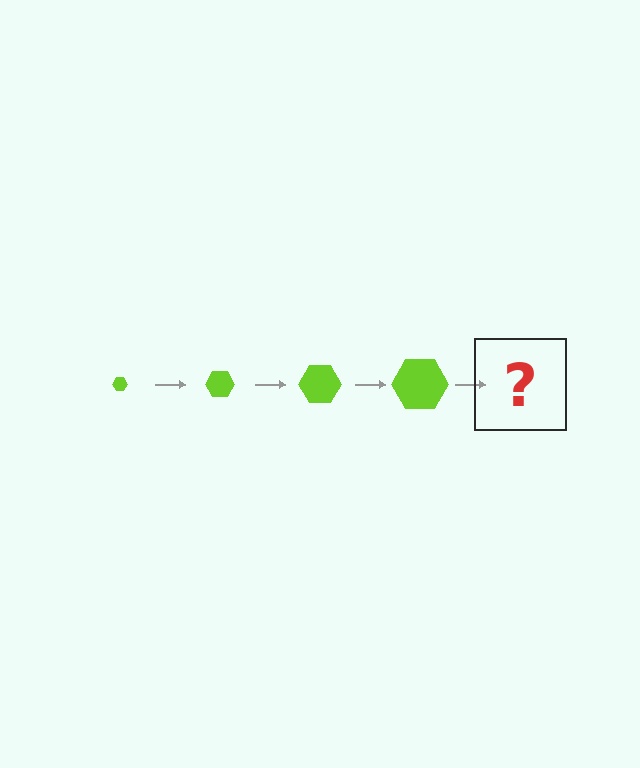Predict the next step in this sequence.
The next step is a lime hexagon, larger than the previous one.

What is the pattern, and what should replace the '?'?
The pattern is that the hexagon gets progressively larger each step. The '?' should be a lime hexagon, larger than the previous one.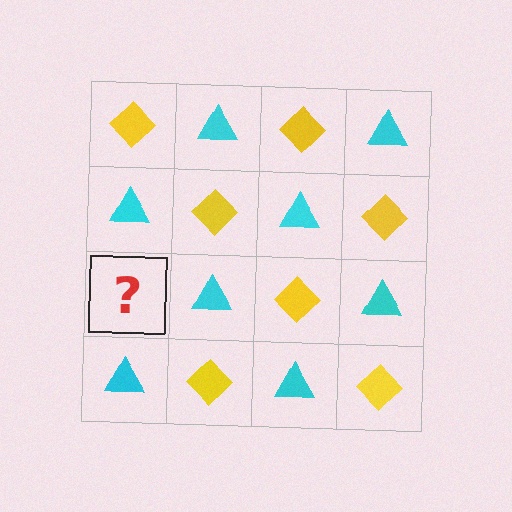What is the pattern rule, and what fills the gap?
The rule is that it alternates yellow diamond and cyan triangle in a checkerboard pattern. The gap should be filled with a yellow diamond.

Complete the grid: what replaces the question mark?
The question mark should be replaced with a yellow diamond.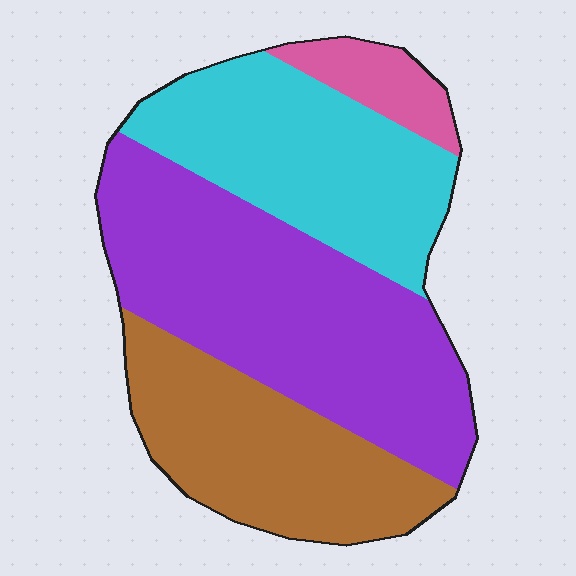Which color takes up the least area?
Pink, at roughly 5%.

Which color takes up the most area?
Purple, at roughly 40%.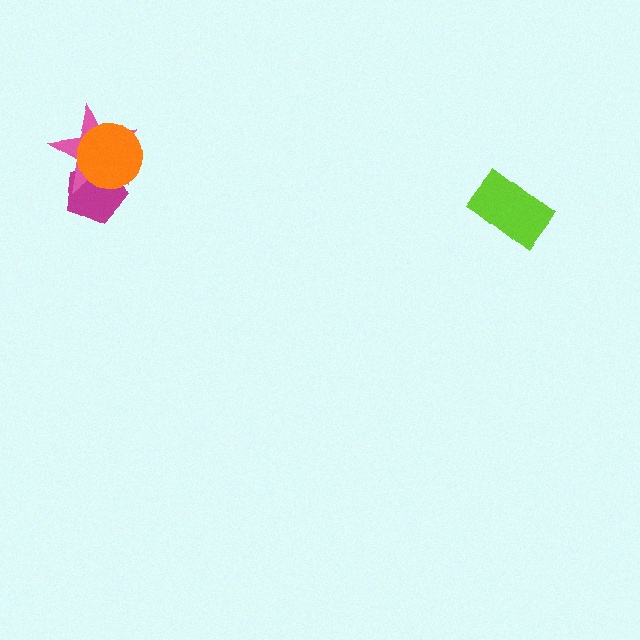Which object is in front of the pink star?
The orange circle is in front of the pink star.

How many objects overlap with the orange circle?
2 objects overlap with the orange circle.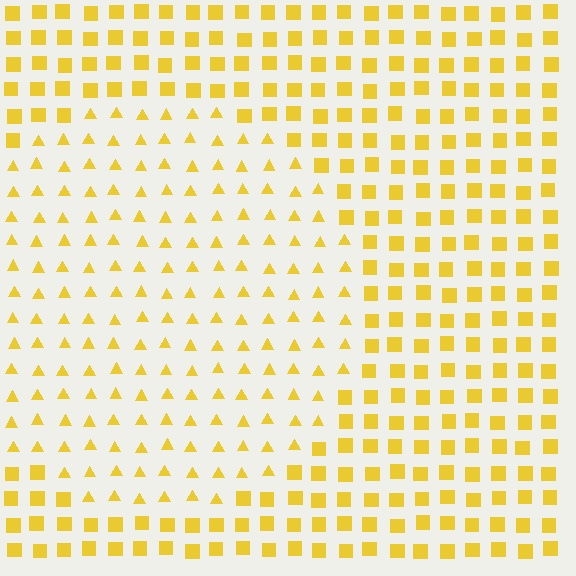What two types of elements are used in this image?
The image uses triangles inside the circle region and squares outside it.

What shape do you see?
I see a circle.